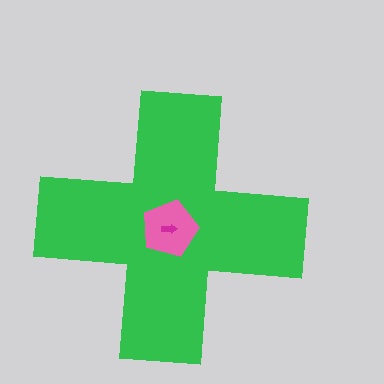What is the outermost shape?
The green cross.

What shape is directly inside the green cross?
The pink pentagon.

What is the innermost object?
The magenta arrow.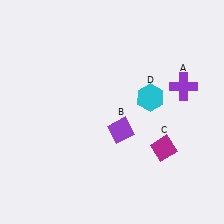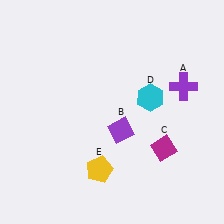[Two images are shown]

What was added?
A yellow pentagon (E) was added in Image 2.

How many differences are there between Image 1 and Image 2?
There is 1 difference between the two images.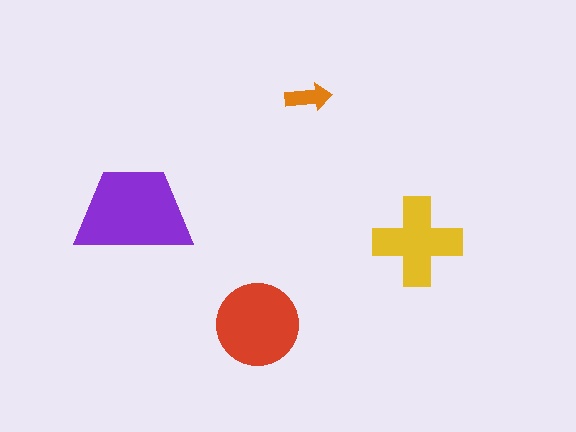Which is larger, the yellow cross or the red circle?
The red circle.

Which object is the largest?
The purple trapezoid.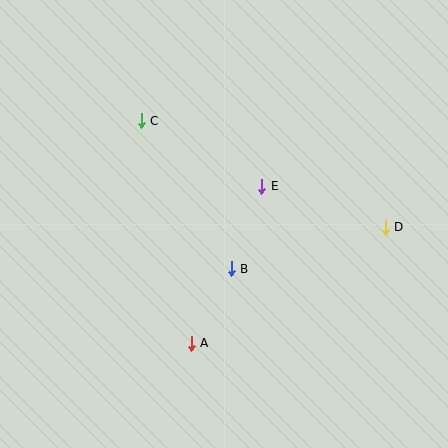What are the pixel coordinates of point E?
Point E is at (262, 186).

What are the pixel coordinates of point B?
Point B is at (231, 269).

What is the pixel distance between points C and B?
The distance between C and B is 173 pixels.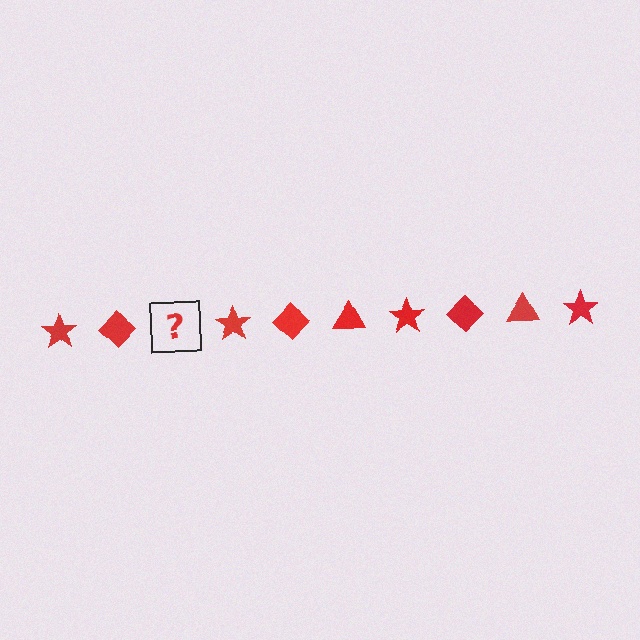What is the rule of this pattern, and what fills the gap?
The rule is that the pattern cycles through star, diamond, triangle shapes in red. The gap should be filled with a red triangle.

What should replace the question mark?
The question mark should be replaced with a red triangle.